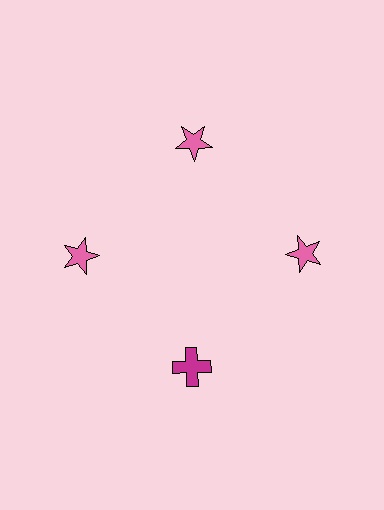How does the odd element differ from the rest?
It differs in both color (magenta instead of pink) and shape (cross instead of star).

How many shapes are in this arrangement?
There are 4 shapes arranged in a ring pattern.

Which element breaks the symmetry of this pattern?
The magenta cross at roughly the 6 o'clock position breaks the symmetry. All other shapes are pink stars.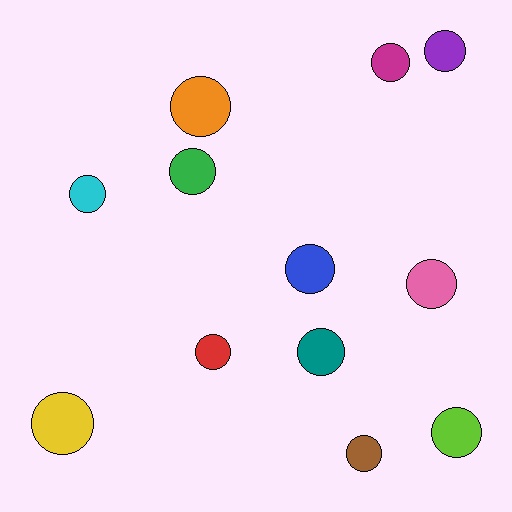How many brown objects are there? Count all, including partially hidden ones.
There is 1 brown object.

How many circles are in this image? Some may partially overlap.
There are 12 circles.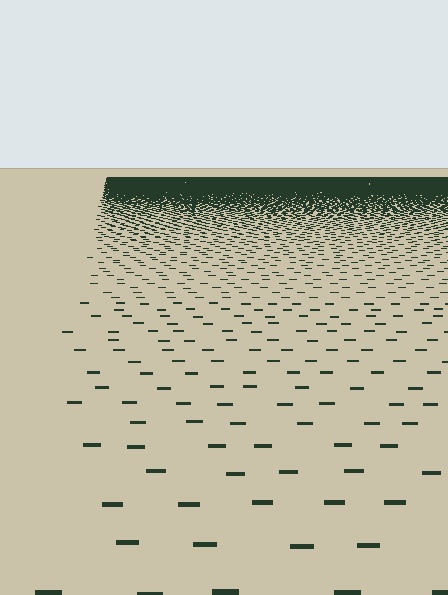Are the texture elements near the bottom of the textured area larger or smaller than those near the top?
Larger. Near the bottom, elements are closer to the viewer and appear at a bigger on-screen size.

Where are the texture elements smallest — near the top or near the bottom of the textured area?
Near the top.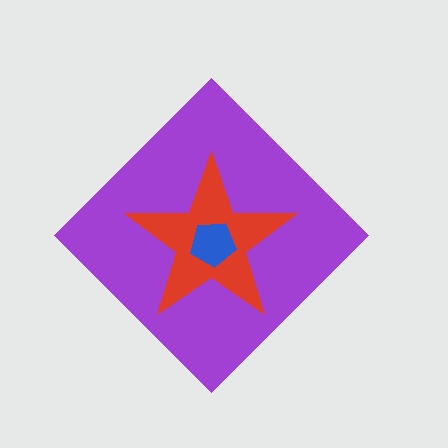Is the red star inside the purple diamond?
Yes.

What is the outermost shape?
The purple diamond.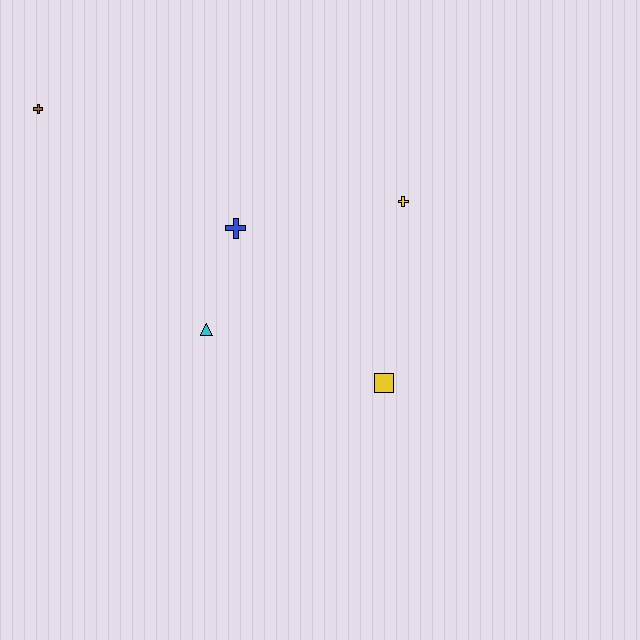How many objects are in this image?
There are 5 objects.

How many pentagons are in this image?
There are no pentagons.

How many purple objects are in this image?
There are no purple objects.